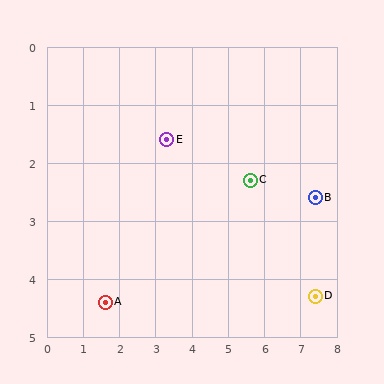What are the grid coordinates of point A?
Point A is at approximately (1.6, 4.4).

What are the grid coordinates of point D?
Point D is at approximately (7.4, 4.3).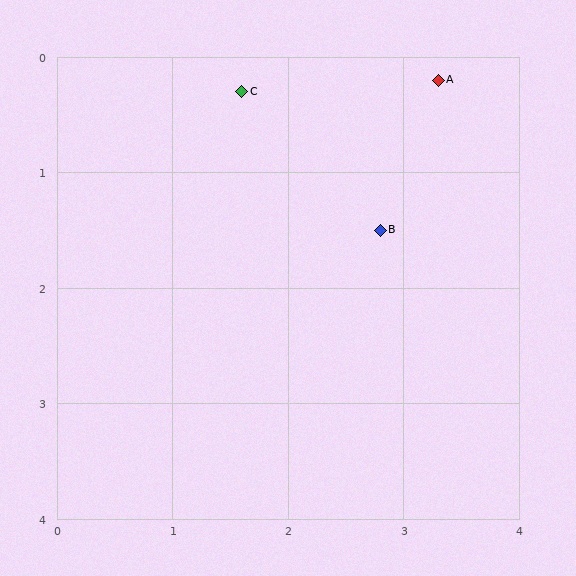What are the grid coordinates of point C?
Point C is at approximately (1.6, 0.3).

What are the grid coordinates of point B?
Point B is at approximately (2.8, 1.5).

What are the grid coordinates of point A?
Point A is at approximately (3.3, 0.2).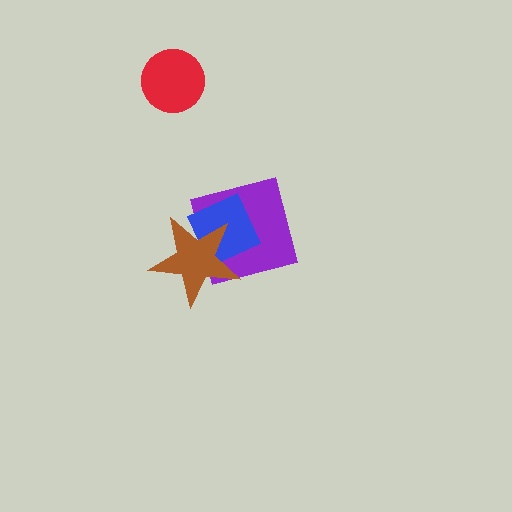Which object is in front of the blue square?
The brown star is in front of the blue square.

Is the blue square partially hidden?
Yes, it is partially covered by another shape.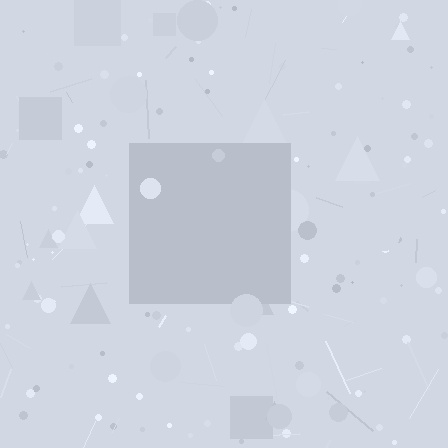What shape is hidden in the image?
A square is hidden in the image.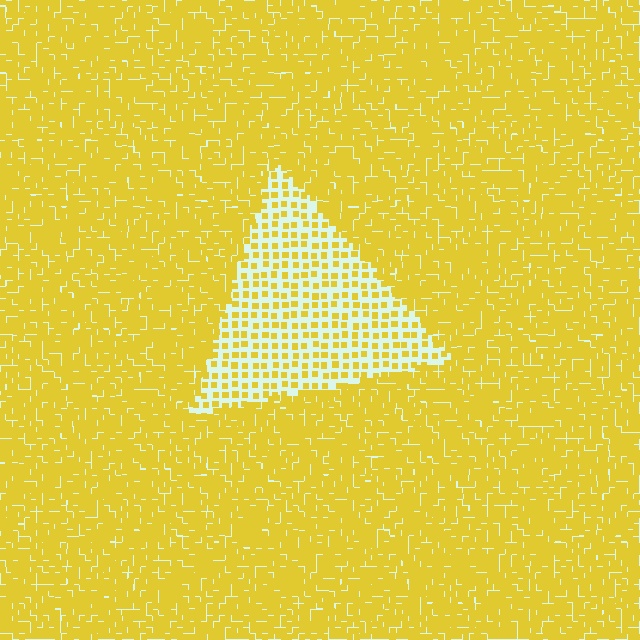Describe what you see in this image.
The image contains small yellow elements arranged at two different densities. A triangle-shaped region is visible where the elements are less densely packed than the surrounding area.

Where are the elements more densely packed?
The elements are more densely packed outside the triangle boundary.